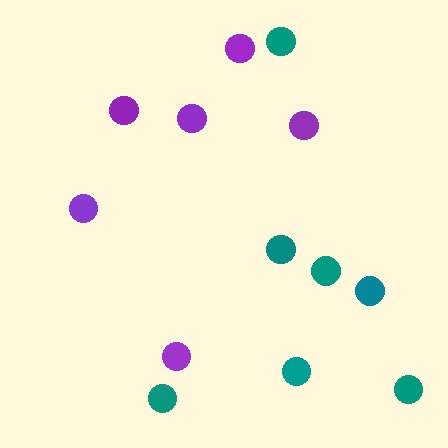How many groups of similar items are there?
There are 2 groups: one group of teal circles (7) and one group of purple circles (6).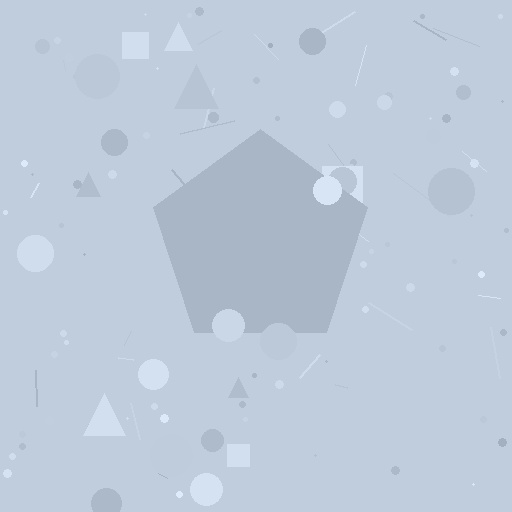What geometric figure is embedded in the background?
A pentagon is embedded in the background.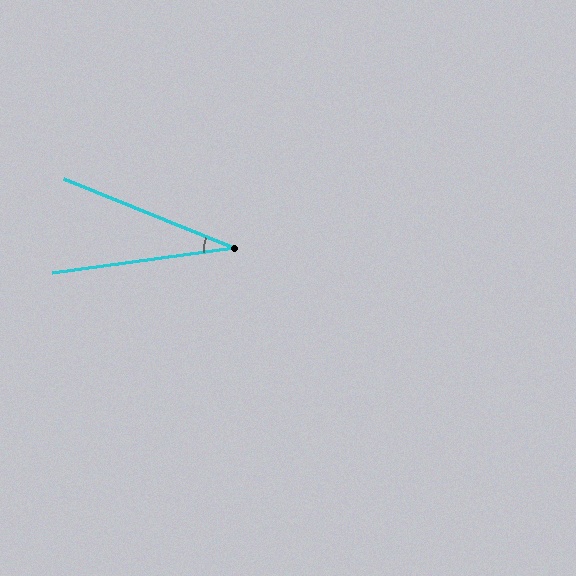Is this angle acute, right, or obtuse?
It is acute.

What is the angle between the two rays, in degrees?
Approximately 30 degrees.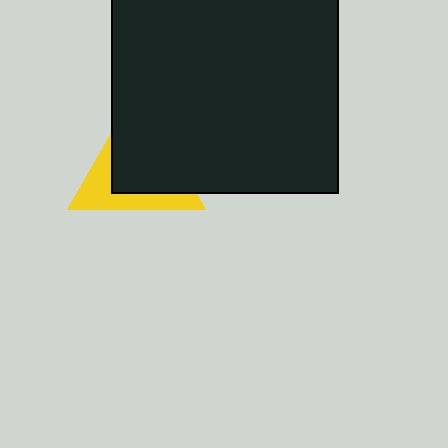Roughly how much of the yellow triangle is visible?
A small part of it is visible (roughly 38%).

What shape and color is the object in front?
The object in front is a black square.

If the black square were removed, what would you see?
You would see the complete yellow triangle.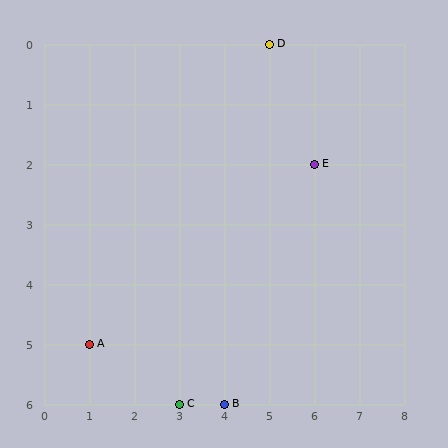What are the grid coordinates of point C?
Point C is at grid coordinates (3, 6).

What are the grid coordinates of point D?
Point D is at grid coordinates (5, 0).